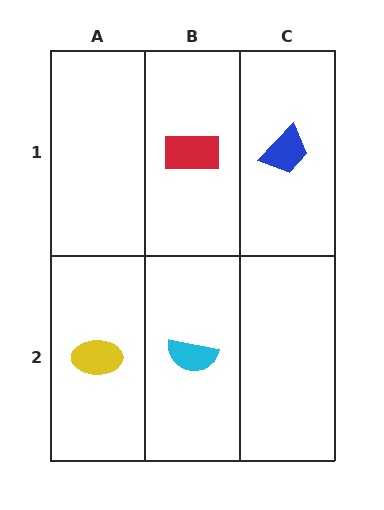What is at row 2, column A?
A yellow ellipse.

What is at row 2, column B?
A cyan semicircle.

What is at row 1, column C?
A blue trapezoid.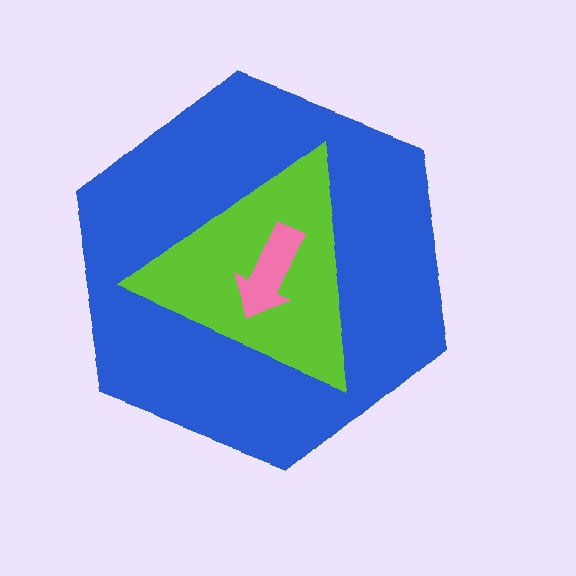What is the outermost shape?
The blue hexagon.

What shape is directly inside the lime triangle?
The pink arrow.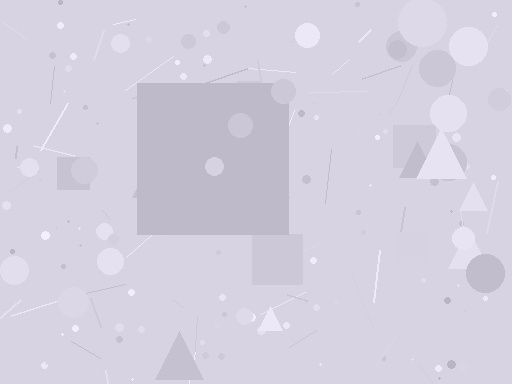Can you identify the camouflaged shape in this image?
The camouflaged shape is a square.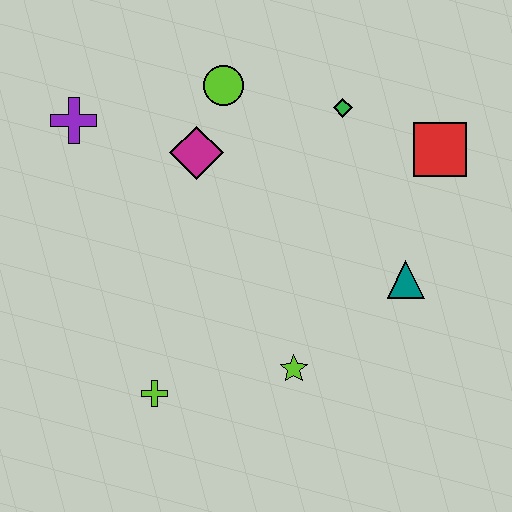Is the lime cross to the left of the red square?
Yes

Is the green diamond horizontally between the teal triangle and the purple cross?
Yes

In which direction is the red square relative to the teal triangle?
The red square is above the teal triangle.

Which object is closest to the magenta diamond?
The lime circle is closest to the magenta diamond.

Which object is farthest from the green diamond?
The lime cross is farthest from the green diamond.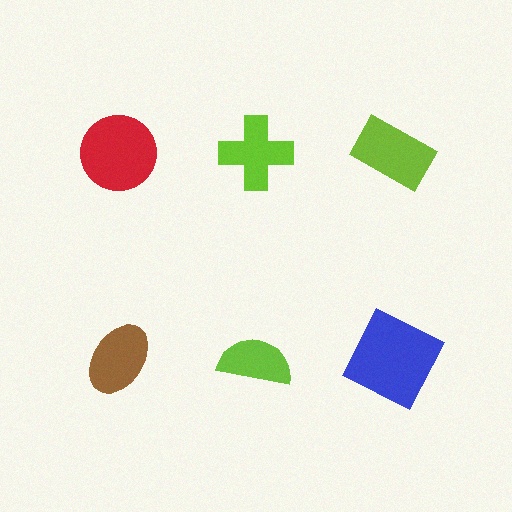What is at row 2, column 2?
A lime semicircle.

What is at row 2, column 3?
A blue square.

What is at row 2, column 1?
A brown ellipse.